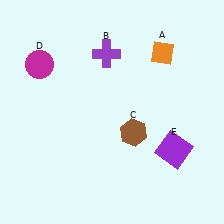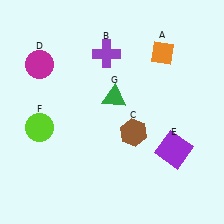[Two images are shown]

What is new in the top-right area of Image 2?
A green triangle (G) was added in the top-right area of Image 2.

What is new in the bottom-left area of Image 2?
A lime circle (F) was added in the bottom-left area of Image 2.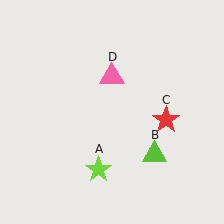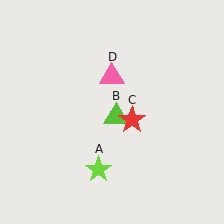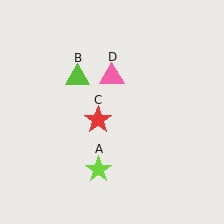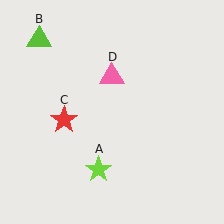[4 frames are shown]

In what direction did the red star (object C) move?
The red star (object C) moved left.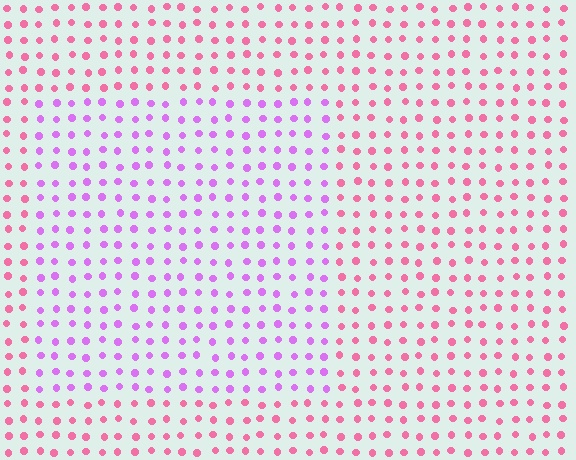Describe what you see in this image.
The image is filled with small pink elements in a uniform arrangement. A rectangle-shaped region is visible where the elements are tinted to a slightly different hue, forming a subtle color boundary.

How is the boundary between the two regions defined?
The boundary is defined purely by a slight shift in hue (about 46 degrees). Spacing, size, and orientation are identical on both sides.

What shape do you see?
I see a rectangle.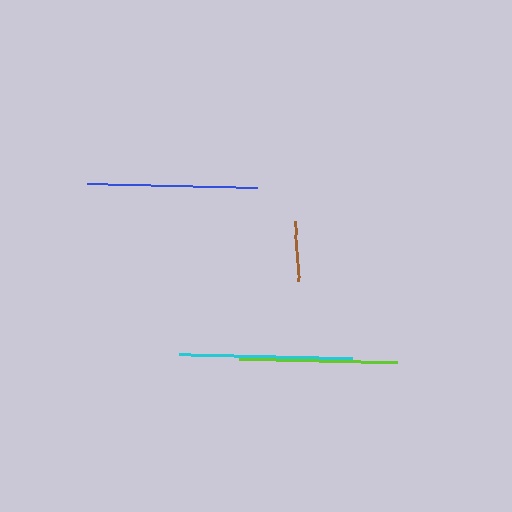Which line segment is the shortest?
The brown line is the shortest at approximately 61 pixels.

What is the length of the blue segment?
The blue segment is approximately 170 pixels long.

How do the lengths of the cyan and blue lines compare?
The cyan and blue lines are approximately the same length.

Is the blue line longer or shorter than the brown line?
The blue line is longer than the brown line.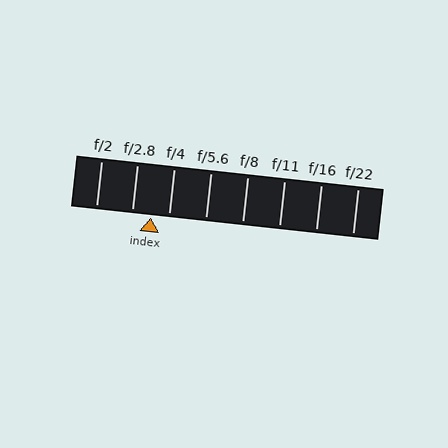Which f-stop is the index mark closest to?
The index mark is closest to f/2.8.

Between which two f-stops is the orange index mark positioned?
The index mark is between f/2.8 and f/4.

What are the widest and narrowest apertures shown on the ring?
The widest aperture shown is f/2 and the narrowest is f/22.